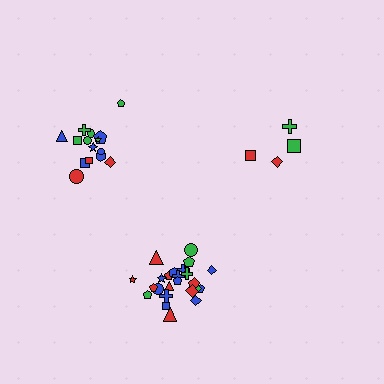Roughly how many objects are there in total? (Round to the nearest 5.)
Roughly 45 objects in total.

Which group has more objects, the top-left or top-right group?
The top-left group.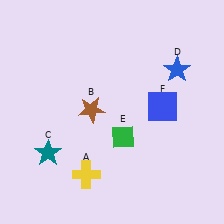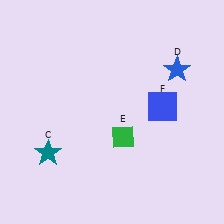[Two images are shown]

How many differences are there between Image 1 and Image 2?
There are 2 differences between the two images.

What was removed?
The yellow cross (A), the brown star (B) were removed in Image 2.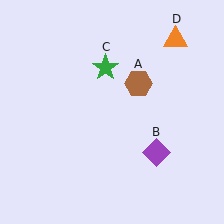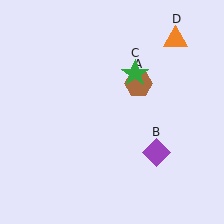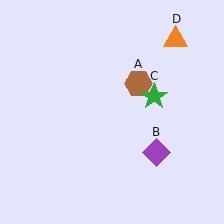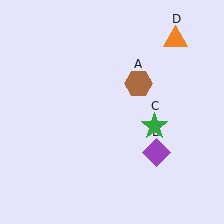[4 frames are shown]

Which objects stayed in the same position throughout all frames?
Brown hexagon (object A) and purple diamond (object B) and orange triangle (object D) remained stationary.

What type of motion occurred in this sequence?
The green star (object C) rotated clockwise around the center of the scene.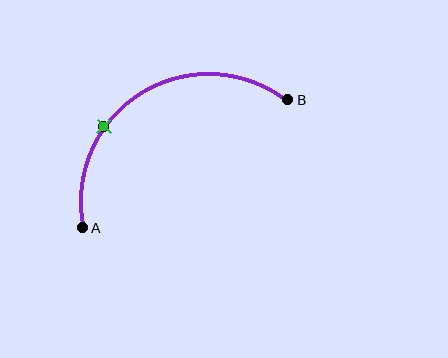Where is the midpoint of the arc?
The arc midpoint is the point on the curve farthest from the straight line joining A and B. It sits above that line.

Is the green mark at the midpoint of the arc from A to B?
No. The green mark lies on the arc but is closer to endpoint A. The arc midpoint would be at the point on the curve equidistant along the arc from both A and B.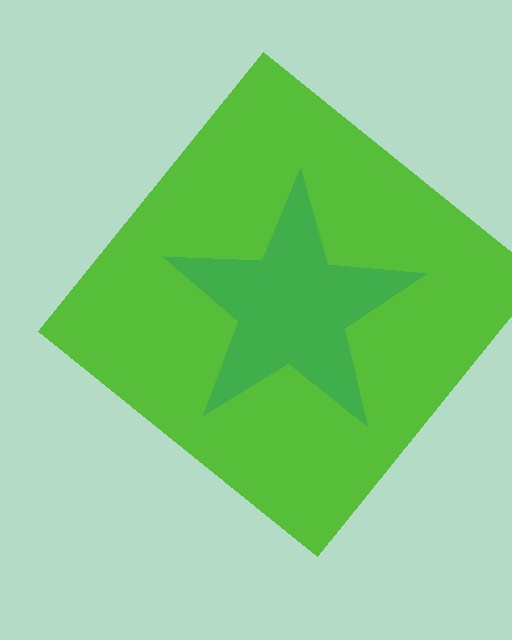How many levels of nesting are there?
2.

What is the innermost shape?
The green star.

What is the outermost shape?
The lime diamond.